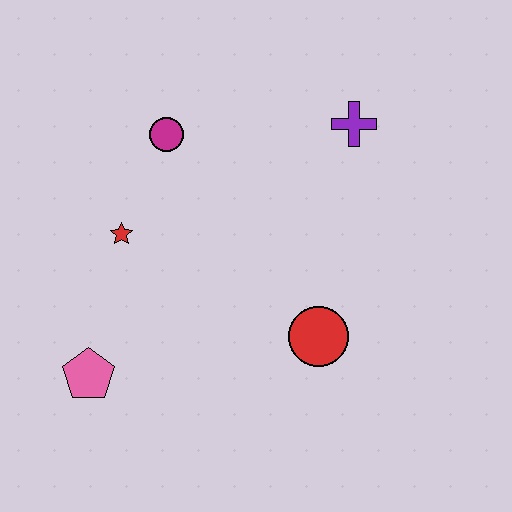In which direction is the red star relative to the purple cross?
The red star is to the left of the purple cross.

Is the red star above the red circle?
Yes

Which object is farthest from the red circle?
The magenta circle is farthest from the red circle.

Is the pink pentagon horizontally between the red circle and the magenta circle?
No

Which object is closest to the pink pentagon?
The red star is closest to the pink pentagon.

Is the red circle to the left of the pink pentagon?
No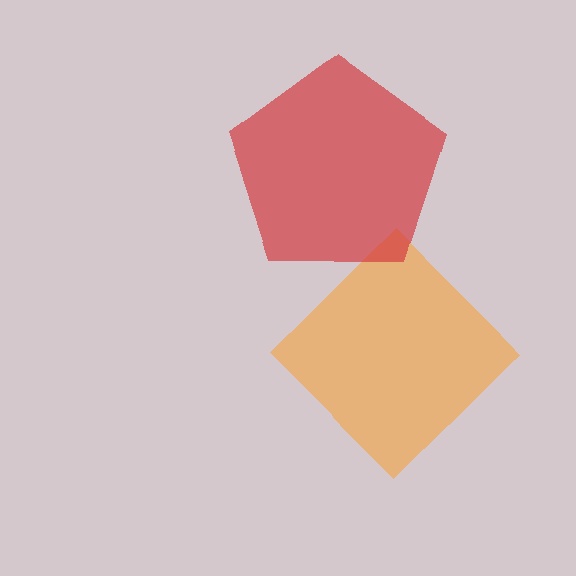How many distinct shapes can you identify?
There are 2 distinct shapes: an orange diamond, a red pentagon.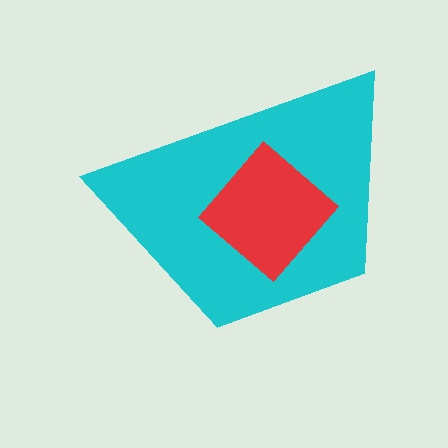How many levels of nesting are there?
2.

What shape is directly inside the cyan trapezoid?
The red diamond.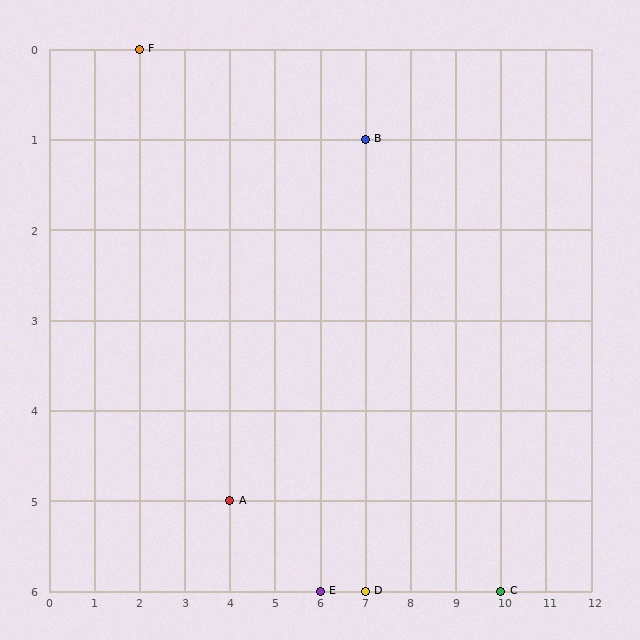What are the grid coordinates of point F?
Point F is at grid coordinates (2, 0).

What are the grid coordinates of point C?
Point C is at grid coordinates (10, 6).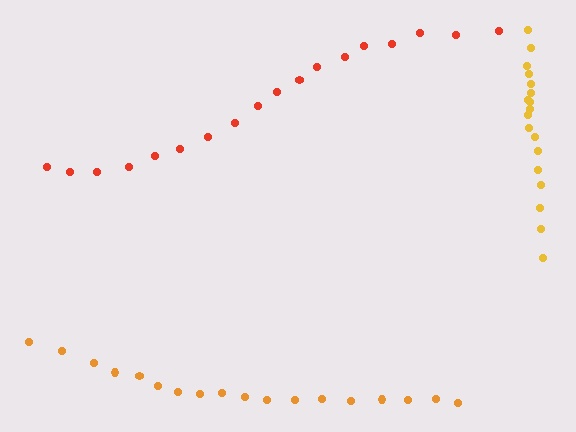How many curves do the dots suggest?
There are 3 distinct paths.